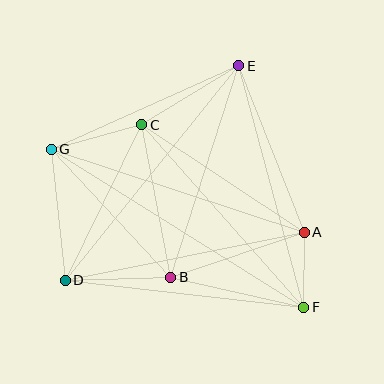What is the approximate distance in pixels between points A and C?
The distance between A and C is approximately 195 pixels.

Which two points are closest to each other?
Points A and F are closest to each other.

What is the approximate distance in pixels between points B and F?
The distance between B and F is approximately 137 pixels.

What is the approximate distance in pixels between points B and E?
The distance between B and E is approximately 222 pixels.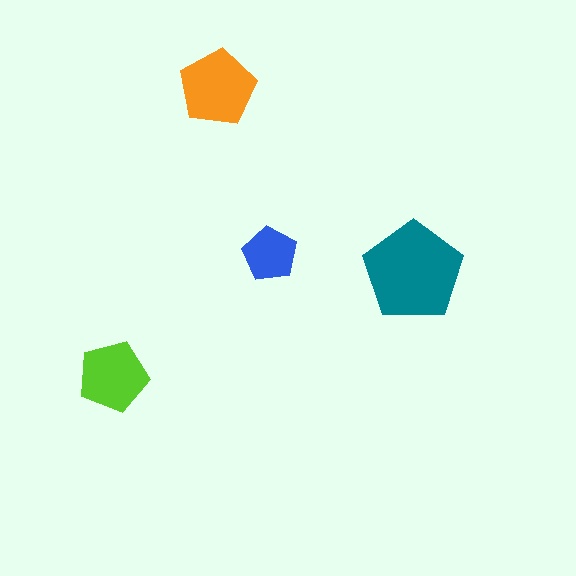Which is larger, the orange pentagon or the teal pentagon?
The teal one.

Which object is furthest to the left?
The lime pentagon is leftmost.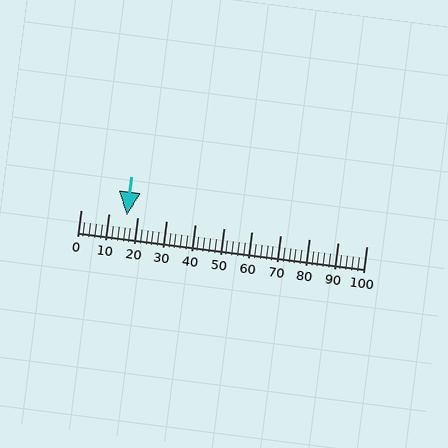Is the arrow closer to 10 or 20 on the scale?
The arrow is closer to 20.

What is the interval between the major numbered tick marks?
The major tick marks are spaced 10 units apart.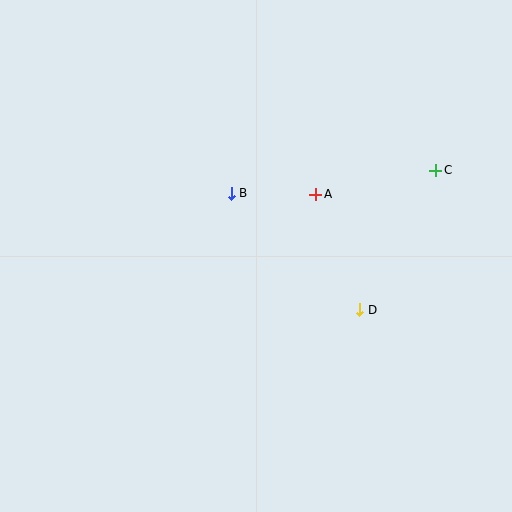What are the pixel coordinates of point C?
Point C is at (436, 170).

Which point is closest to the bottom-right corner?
Point D is closest to the bottom-right corner.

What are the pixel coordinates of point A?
Point A is at (316, 194).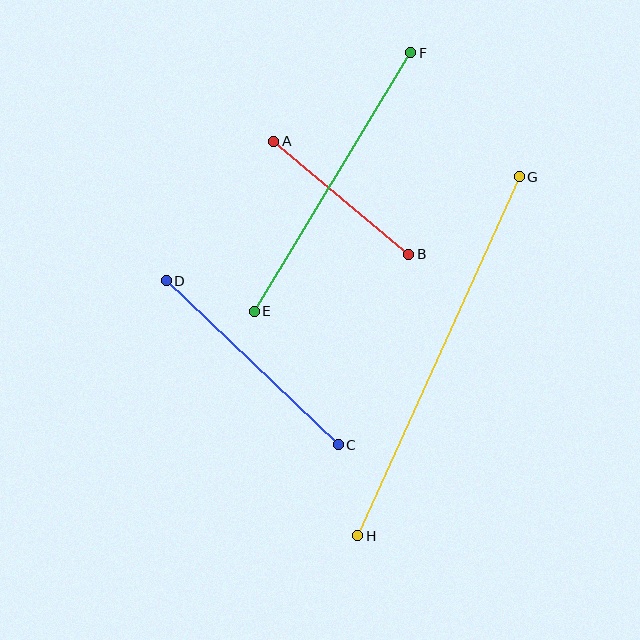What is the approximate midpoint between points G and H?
The midpoint is at approximately (438, 356) pixels.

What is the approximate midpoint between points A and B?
The midpoint is at approximately (341, 198) pixels.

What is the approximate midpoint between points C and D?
The midpoint is at approximately (252, 363) pixels.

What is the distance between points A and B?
The distance is approximately 176 pixels.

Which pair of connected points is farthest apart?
Points G and H are farthest apart.